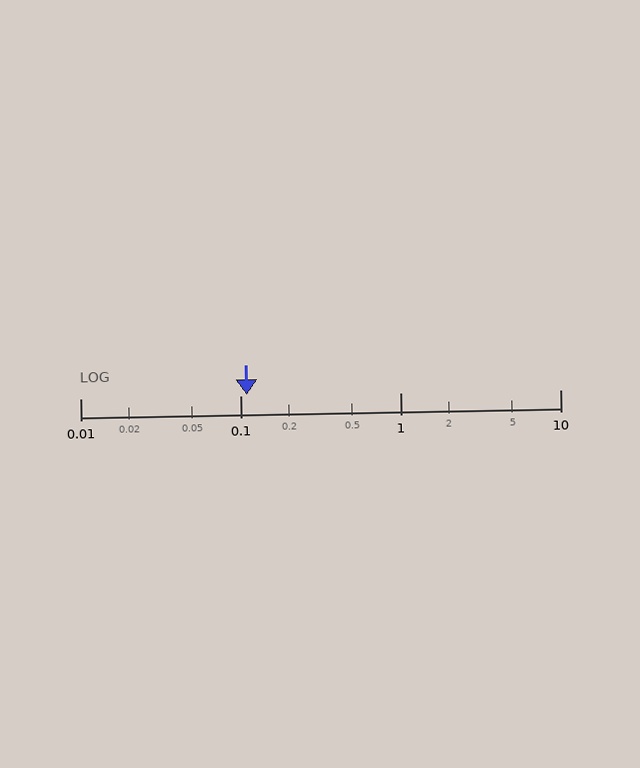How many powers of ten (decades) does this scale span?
The scale spans 3 decades, from 0.01 to 10.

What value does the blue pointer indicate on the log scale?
The pointer indicates approximately 0.11.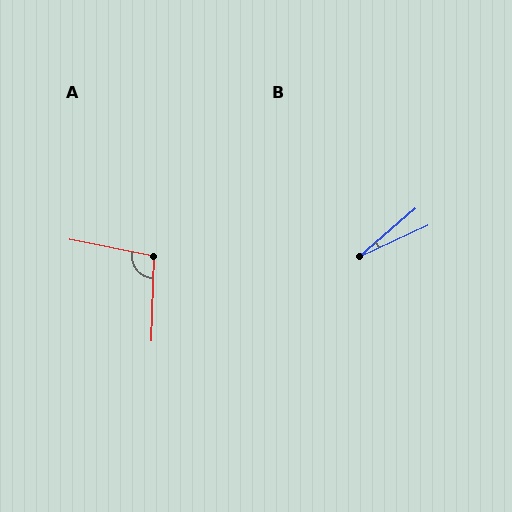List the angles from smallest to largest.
B (16°), A (100°).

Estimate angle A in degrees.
Approximately 100 degrees.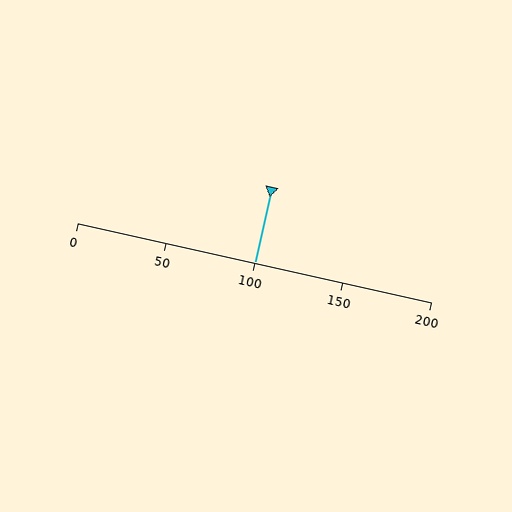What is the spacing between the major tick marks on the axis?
The major ticks are spaced 50 apart.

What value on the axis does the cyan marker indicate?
The marker indicates approximately 100.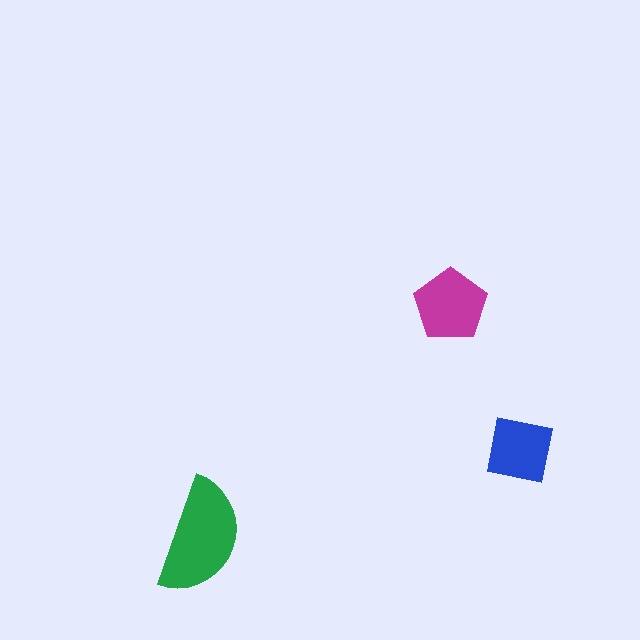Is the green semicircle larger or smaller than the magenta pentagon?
Larger.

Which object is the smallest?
The blue square.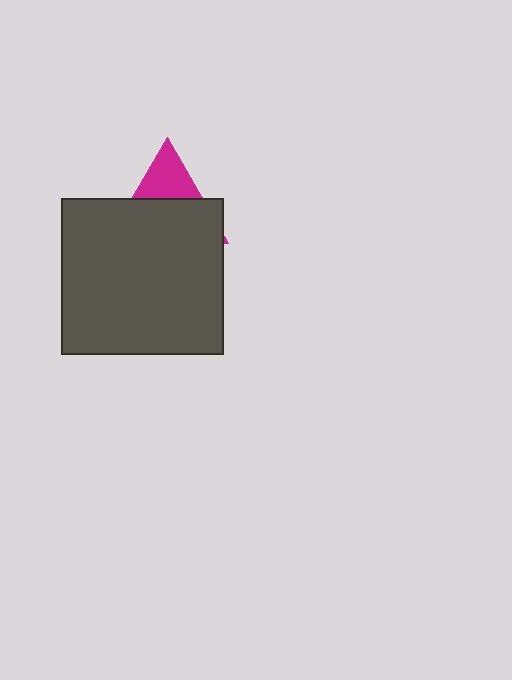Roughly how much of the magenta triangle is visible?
A small part of it is visible (roughly 33%).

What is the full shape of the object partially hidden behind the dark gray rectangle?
The partially hidden object is a magenta triangle.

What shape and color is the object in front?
The object in front is a dark gray rectangle.